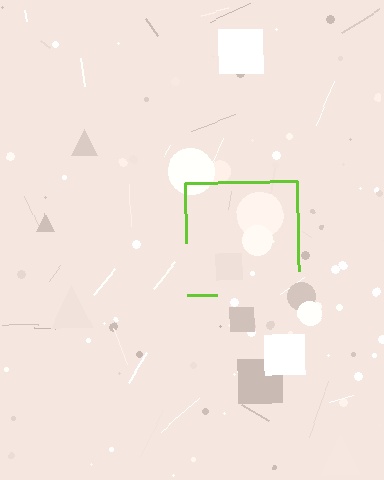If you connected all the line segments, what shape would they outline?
They would outline a square.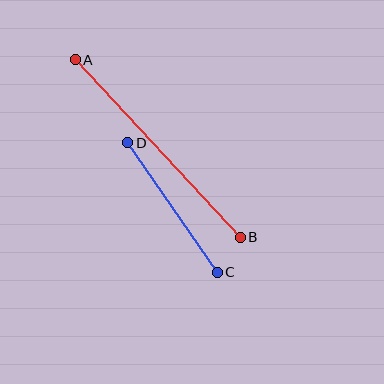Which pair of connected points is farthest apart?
Points A and B are farthest apart.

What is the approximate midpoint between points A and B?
The midpoint is at approximately (158, 149) pixels.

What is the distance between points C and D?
The distance is approximately 157 pixels.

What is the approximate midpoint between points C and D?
The midpoint is at approximately (172, 208) pixels.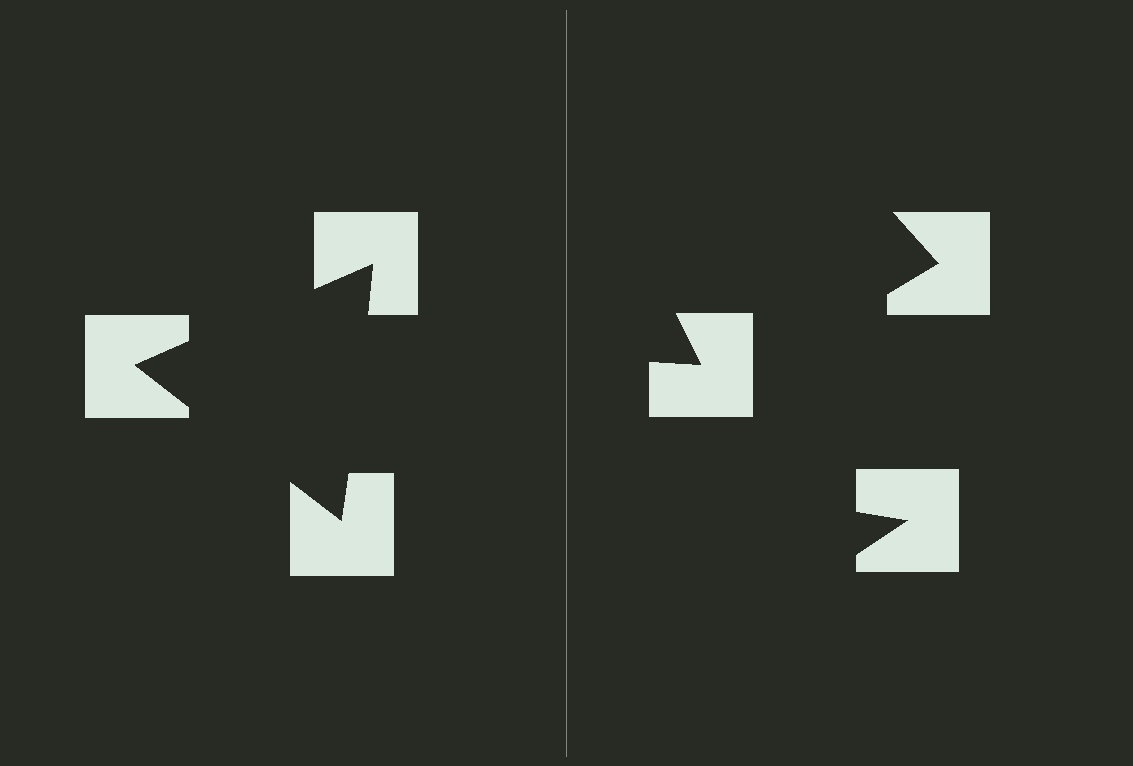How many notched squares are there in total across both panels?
6 — 3 on each side.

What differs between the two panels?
The notched squares are positioned identically on both sides; only the wedge orientations differ. On the left they align to a triangle; on the right they are misaligned.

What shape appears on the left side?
An illusory triangle.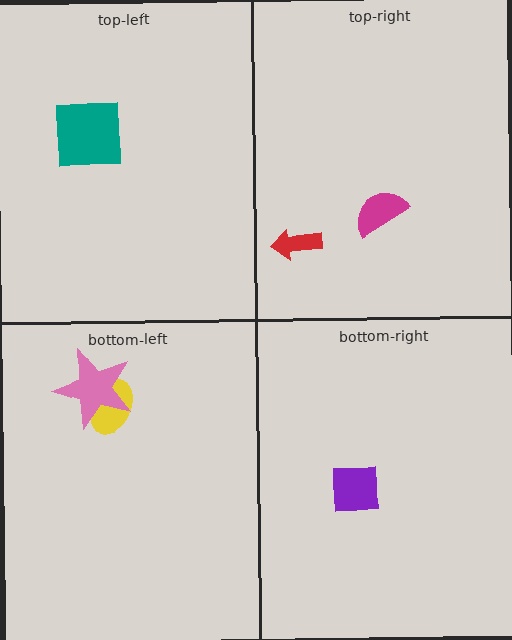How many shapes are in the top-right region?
2.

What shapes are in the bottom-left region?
The yellow ellipse, the pink star.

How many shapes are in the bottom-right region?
1.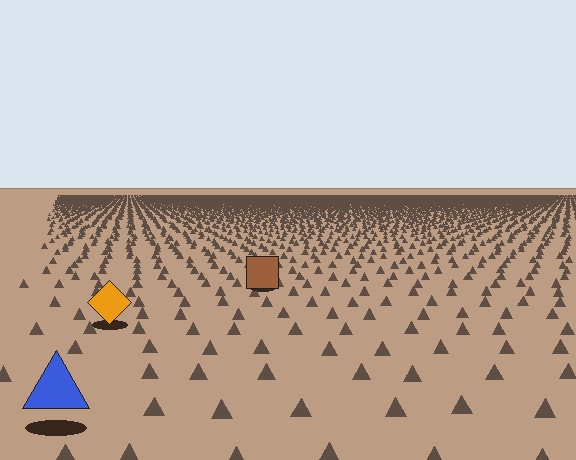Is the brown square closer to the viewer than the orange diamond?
No. The orange diamond is closer — you can tell from the texture gradient: the ground texture is coarser near it.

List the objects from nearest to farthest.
From nearest to farthest: the blue triangle, the orange diamond, the brown square.